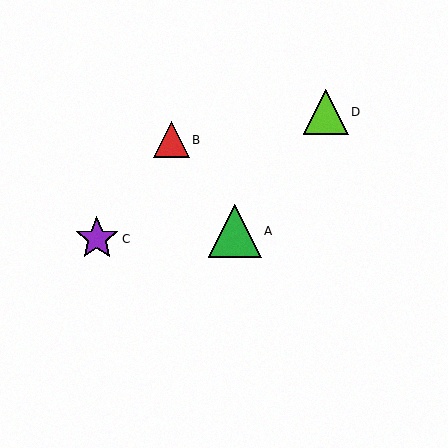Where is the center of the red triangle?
The center of the red triangle is at (172, 140).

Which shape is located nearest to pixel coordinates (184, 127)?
The red triangle (labeled B) at (172, 140) is nearest to that location.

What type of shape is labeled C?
Shape C is a purple star.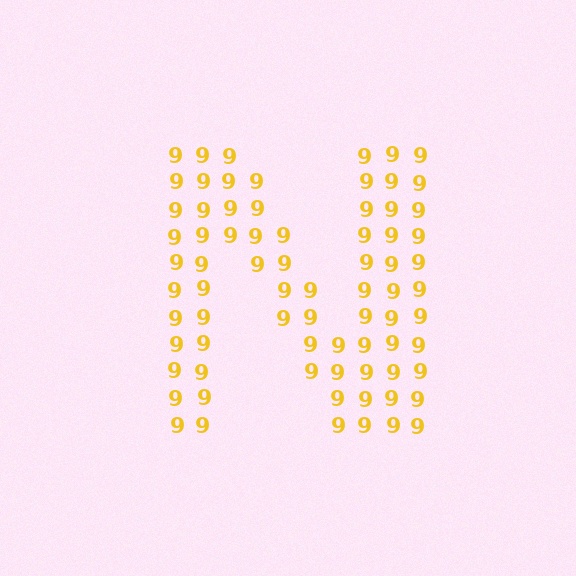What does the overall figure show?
The overall figure shows the letter N.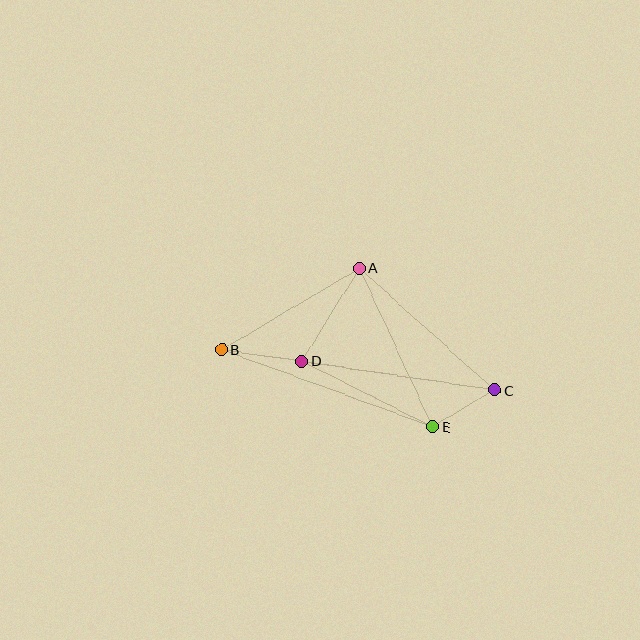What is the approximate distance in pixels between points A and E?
The distance between A and E is approximately 175 pixels.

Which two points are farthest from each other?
Points B and C are farthest from each other.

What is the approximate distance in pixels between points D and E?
The distance between D and E is approximately 147 pixels.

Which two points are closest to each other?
Points C and E are closest to each other.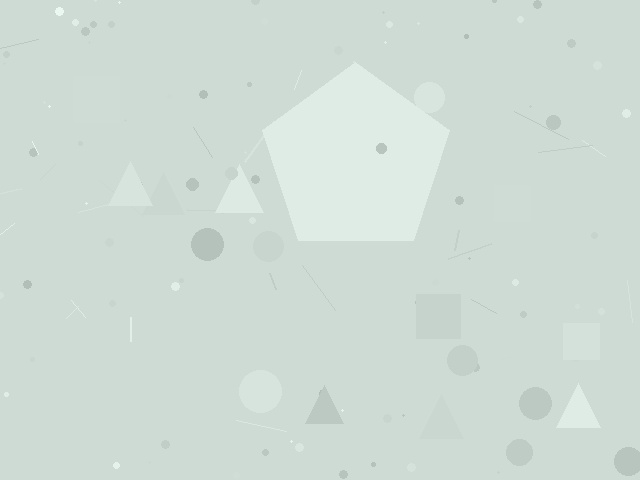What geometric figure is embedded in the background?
A pentagon is embedded in the background.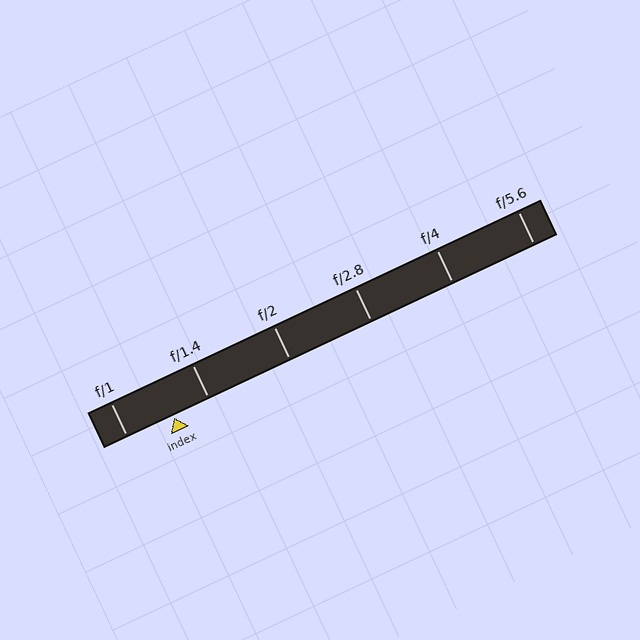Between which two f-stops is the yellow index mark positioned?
The index mark is between f/1 and f/1.4.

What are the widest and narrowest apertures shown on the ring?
The widest aperture shown is f/1 and the narrowest is f/5.6.